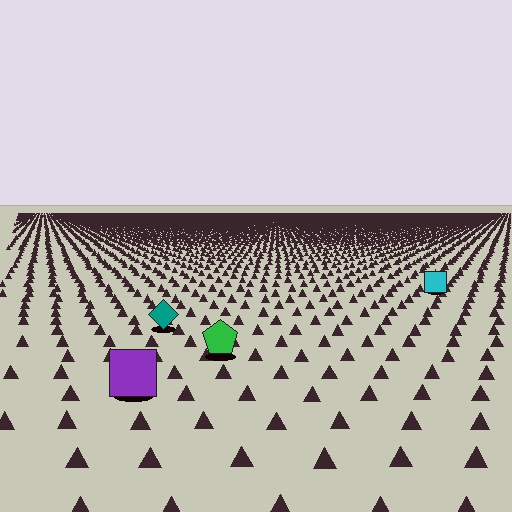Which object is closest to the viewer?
The purple square is closest. The texture marks near it are larger and more spread out.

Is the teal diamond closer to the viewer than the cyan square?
Yes. The teal diamond is closer — you can tell from the texture gradient: the ground texture is coarser near it.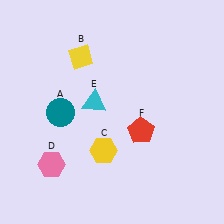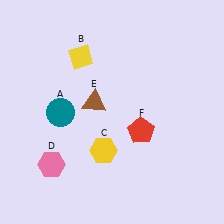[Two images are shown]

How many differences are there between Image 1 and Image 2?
There is 1 difference between the two images.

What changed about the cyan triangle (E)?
In Image 1, E is cyan. In Image 2, it changed to brown.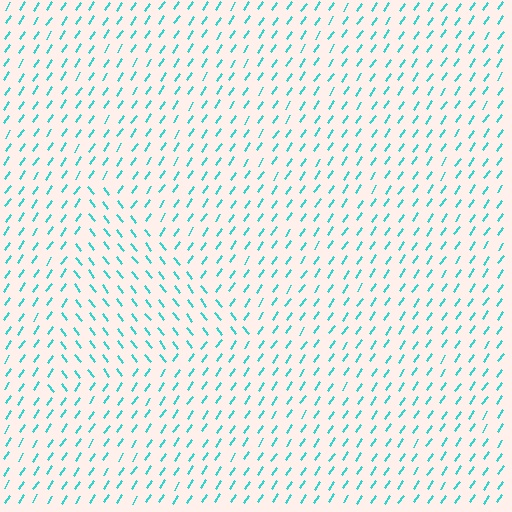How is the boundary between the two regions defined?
The boundary is defined purely by a change in line orientation (approximately 71 degrees difference). All lines are the same color and thickness.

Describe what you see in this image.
The image is filled with small cyan line segments. A triangle region in the image has lines oriented differently from the surrounding lines, creating a visible texture boundary.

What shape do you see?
I see a triangle.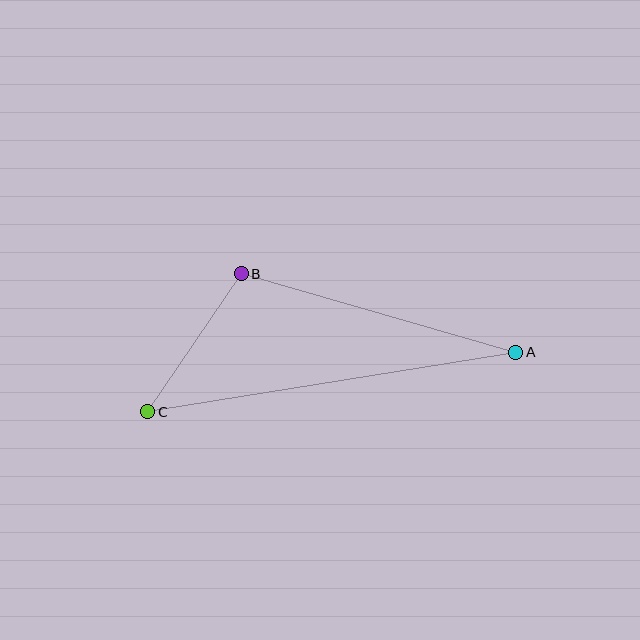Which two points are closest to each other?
Points B and C are closest to each other.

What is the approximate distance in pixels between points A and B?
The distance between A and B is approximately 286 pixels.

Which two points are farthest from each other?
Points A and C are farthest from each other.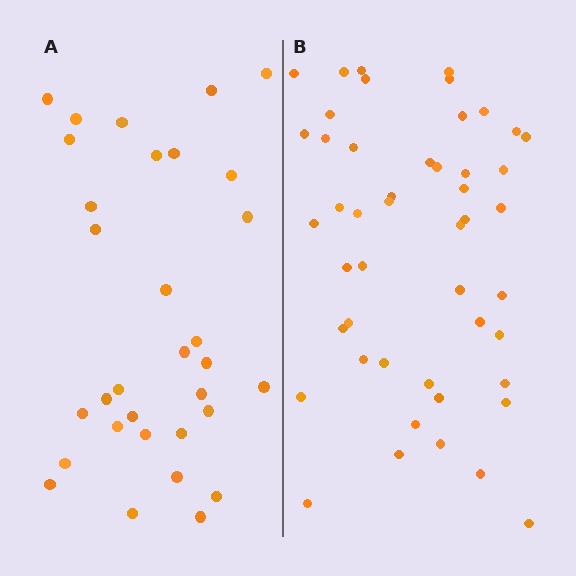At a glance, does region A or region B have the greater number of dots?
Region B (the right region) has more dots.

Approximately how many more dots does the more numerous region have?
Region B has approximately 15 more dots than region A.